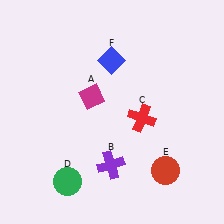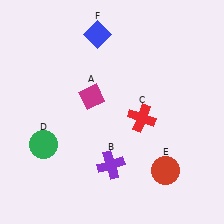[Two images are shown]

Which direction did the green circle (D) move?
The green circle (D) moved up.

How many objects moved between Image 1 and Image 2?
2 objects moved between the two images.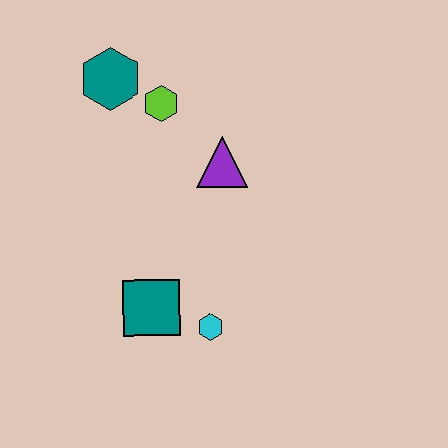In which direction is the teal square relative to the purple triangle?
The teal square is below the purple triangle.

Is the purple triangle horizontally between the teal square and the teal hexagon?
No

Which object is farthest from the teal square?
The teal hexagon is farthest from the teal square.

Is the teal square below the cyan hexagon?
No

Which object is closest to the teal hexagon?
The lime hexagon is closest to the teal hexagon.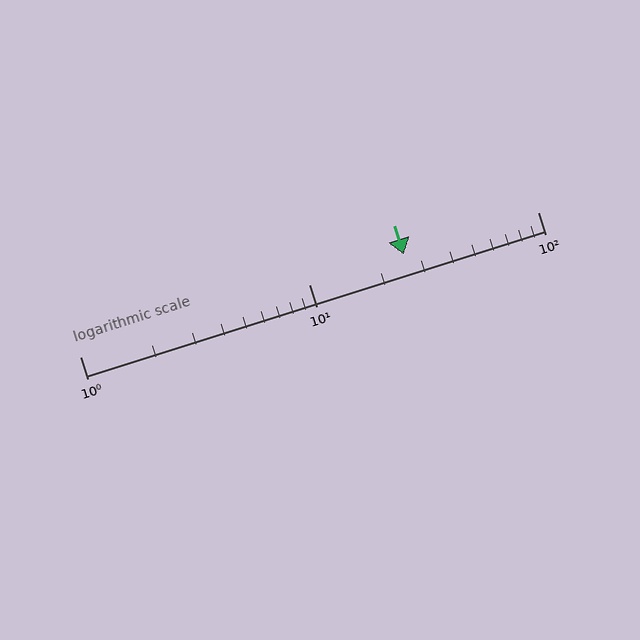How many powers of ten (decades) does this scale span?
The scale spans 2 decades, from 1 to 100.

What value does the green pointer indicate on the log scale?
The pointer indicates approximately 26.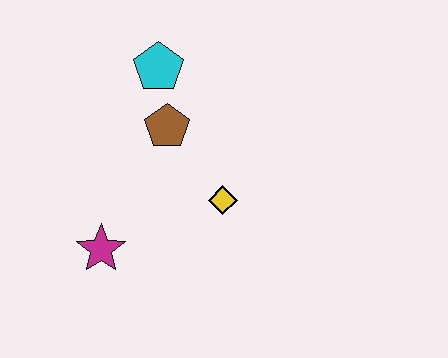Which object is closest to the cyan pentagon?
The brown pentagon is closest to the cyan pentagon.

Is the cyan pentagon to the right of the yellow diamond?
No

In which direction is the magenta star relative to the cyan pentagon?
The magenta star is below the cyan pentagon.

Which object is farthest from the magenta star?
The cyan pentagon is farthest from the magenta star.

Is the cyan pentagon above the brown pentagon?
Yes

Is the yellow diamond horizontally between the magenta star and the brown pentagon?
No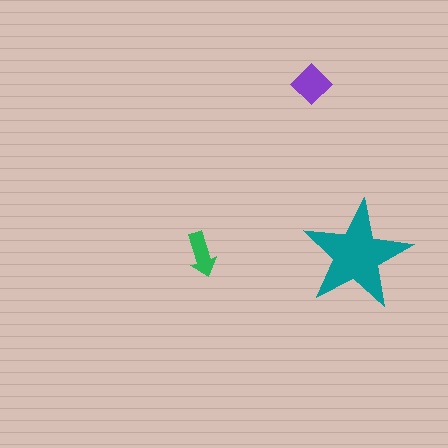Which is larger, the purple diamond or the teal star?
The teal star.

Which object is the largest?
The teal star.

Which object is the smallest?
The green arrow.